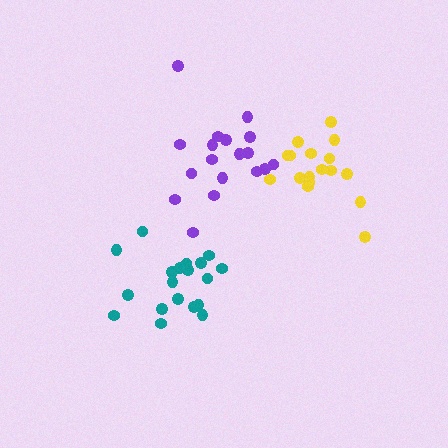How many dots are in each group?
Group 1: 18 dots, Group 2: 19 dots, Group 3: 17 dots (54 total).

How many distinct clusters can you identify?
There are 3 distinct clusters.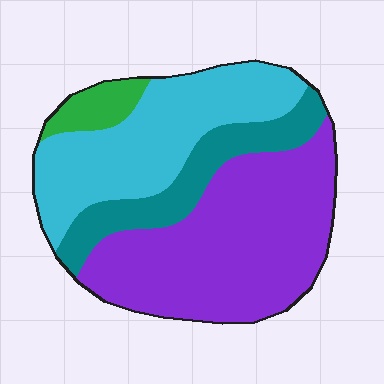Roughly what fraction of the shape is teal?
Teal takes up about one sixth (1/6) of the shape.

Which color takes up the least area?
Green, at roughly 5%.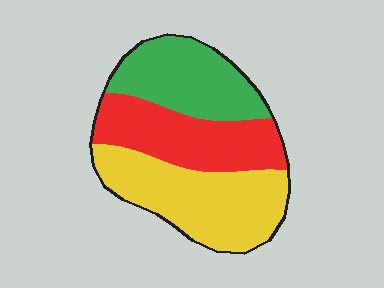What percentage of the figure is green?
Green covers 29% of the figure.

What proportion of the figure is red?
Red takes up about one third (1/3) of the figure.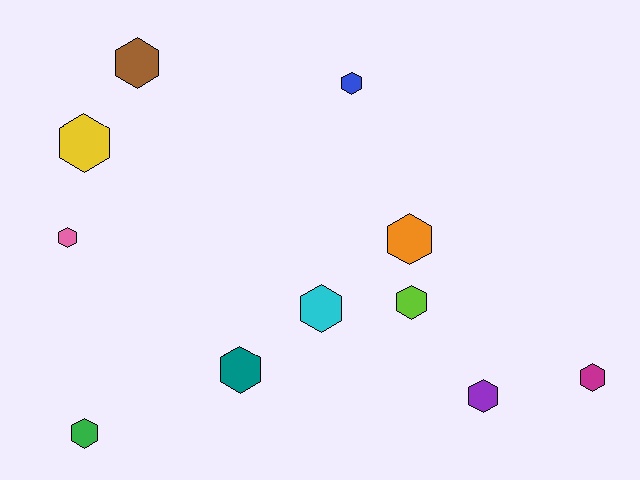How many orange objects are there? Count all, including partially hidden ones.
There is 1 orange object.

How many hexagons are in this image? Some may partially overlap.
There are 11 hexagons.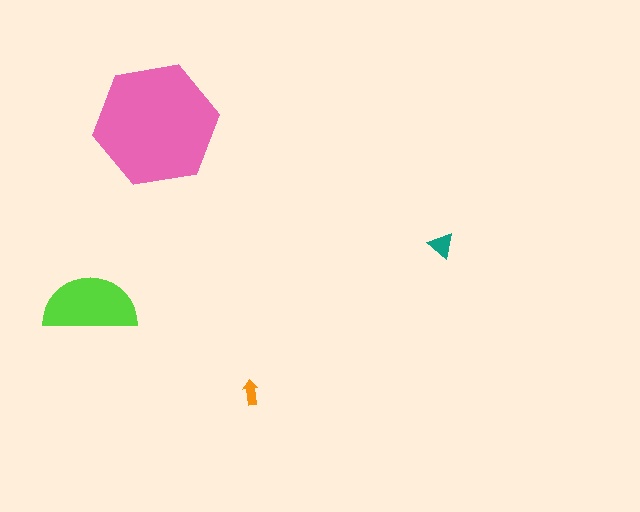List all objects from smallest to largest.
The orange arrow, the teal triangle, the lime semicircle, the pink hexagon.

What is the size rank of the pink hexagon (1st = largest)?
1st.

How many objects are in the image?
There are 4 objects in the image.